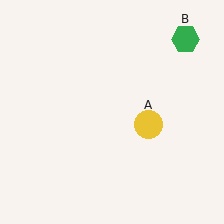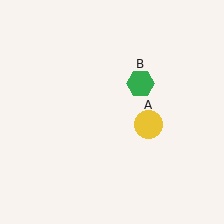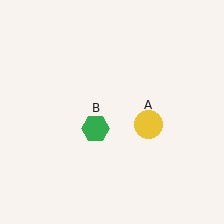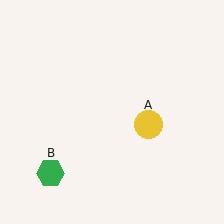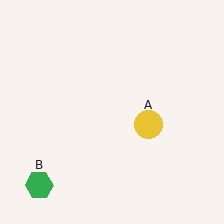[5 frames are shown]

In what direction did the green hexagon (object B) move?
The green hexagon (object B) moved down and to the left.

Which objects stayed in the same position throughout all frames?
Yellow circle (object A) remained stationary.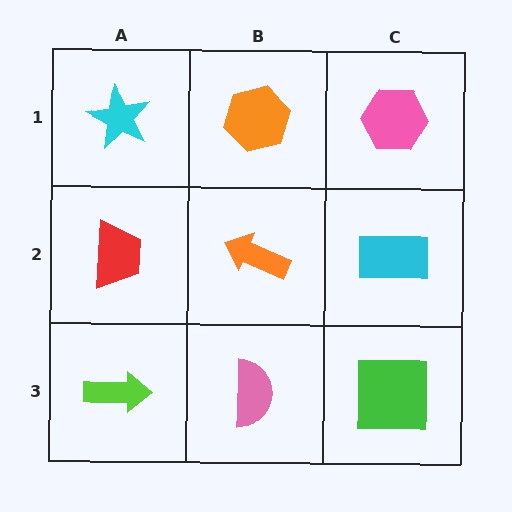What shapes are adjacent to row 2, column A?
A cyan star (row 1, column A), a lime arrow (row 3, column A), an orange arrow (row 2, column B).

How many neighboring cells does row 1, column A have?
2.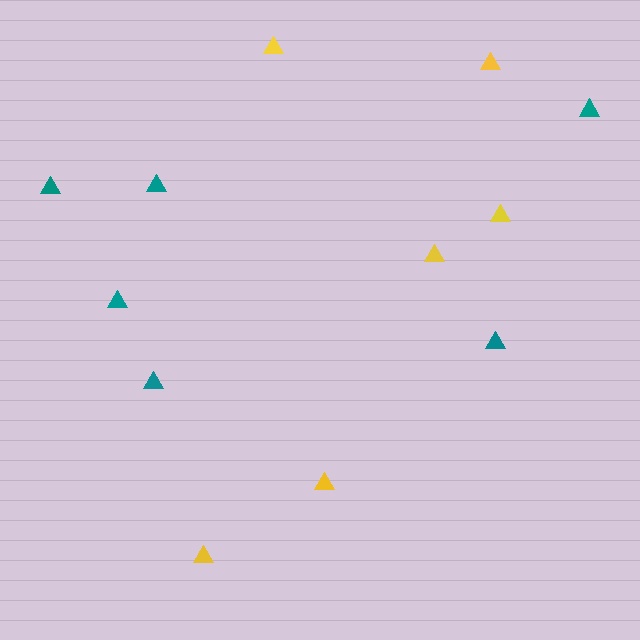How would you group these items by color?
There are 2 groups: one group of teal triangles (6) and one group of yellow triangles (6).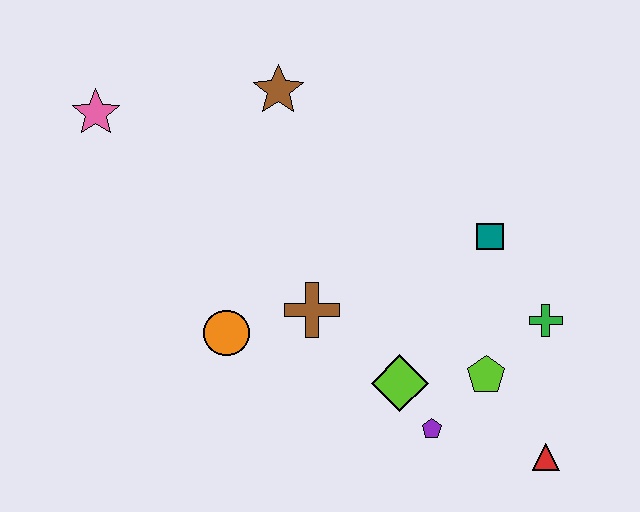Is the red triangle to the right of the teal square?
Yes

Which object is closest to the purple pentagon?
The lime diamond is closest to the purple pentagon.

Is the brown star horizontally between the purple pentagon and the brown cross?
No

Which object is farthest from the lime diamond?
The pink star is farthest from the lime diamond.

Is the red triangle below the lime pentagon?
Yes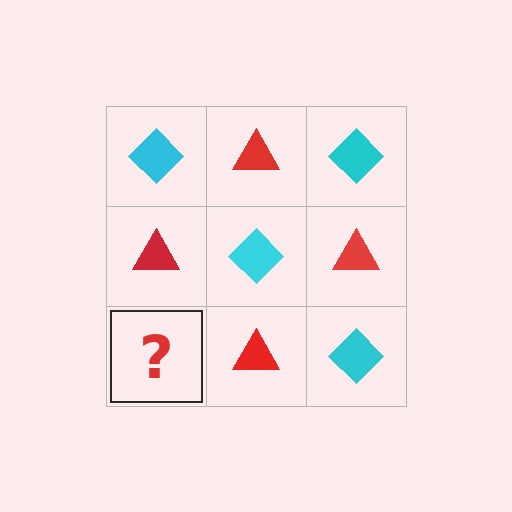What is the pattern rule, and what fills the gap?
The rule is that it alternates cyan diamond and red triangle in a checkerboard pattern. The gap should be filled with a cyan diamond.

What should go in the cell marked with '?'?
The missing cell should contain a cyan diamond.